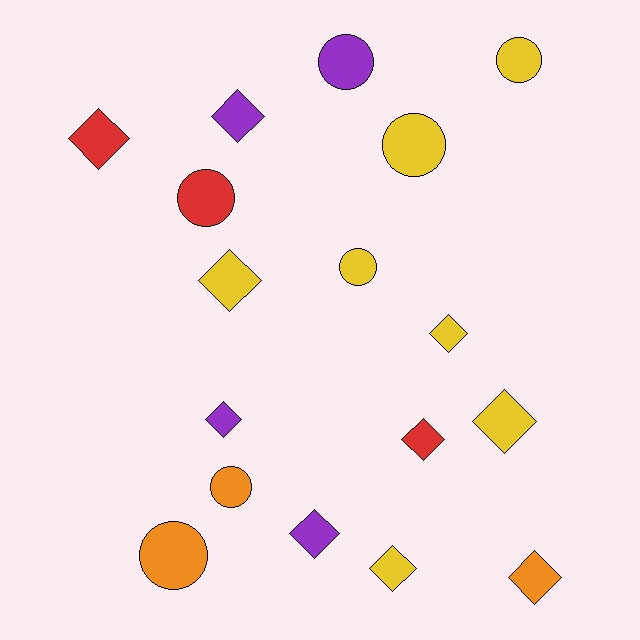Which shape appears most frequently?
Diamond, with 10 objects.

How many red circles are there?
There is 1 red circle.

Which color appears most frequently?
Yellow, with 7 objects.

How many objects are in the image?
There are 17 objects.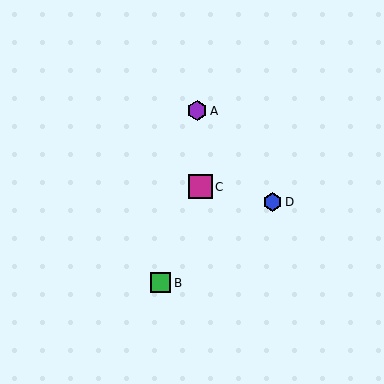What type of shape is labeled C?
Shape C is a magenta square.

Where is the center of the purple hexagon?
The center of the purple hexagon is at (197, 111).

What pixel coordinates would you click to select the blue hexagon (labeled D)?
Click at (273, 202) to select the blue hexagon D.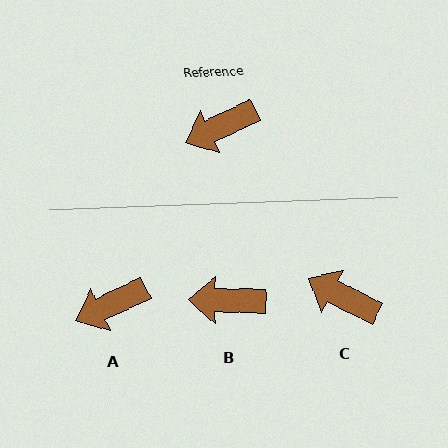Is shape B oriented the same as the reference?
No, it is off by about 26 degrees.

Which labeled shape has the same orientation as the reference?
A.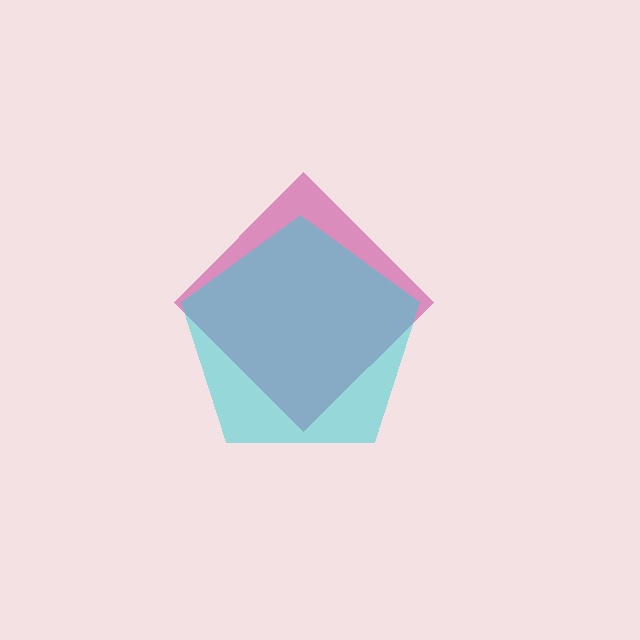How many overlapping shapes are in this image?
There are 2 overlapping shapes in the image.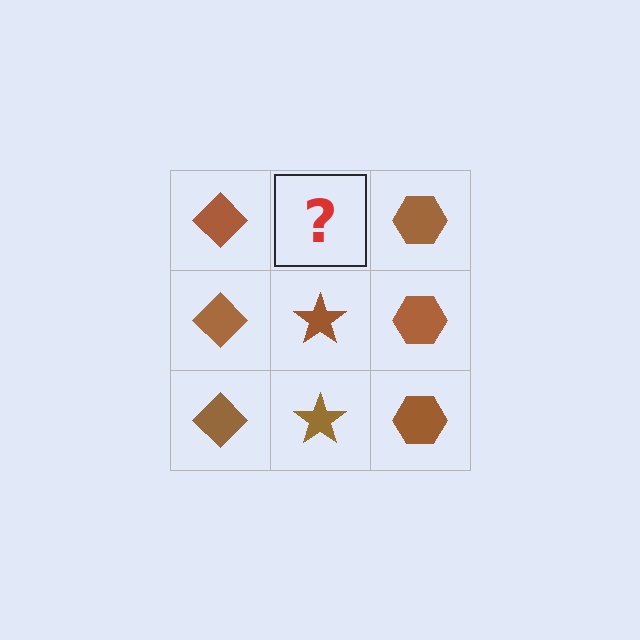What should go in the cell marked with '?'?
The missing cell should contain a brown star.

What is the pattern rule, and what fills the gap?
The rule is that each column has a consistent shape. The gap should be filled with a brown star.